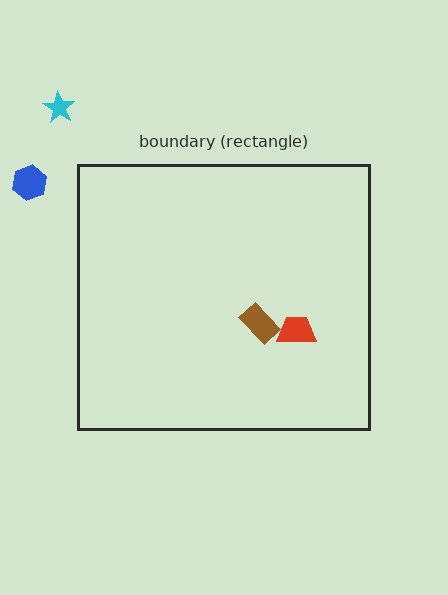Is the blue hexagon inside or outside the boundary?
Outside.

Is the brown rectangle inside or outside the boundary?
Inside.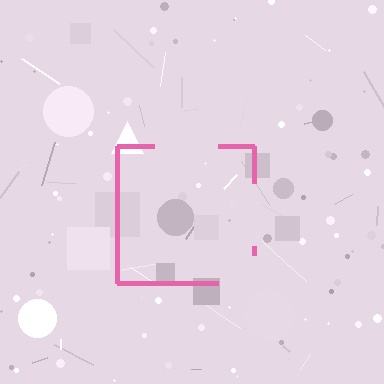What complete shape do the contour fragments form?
The contour fragments form a square.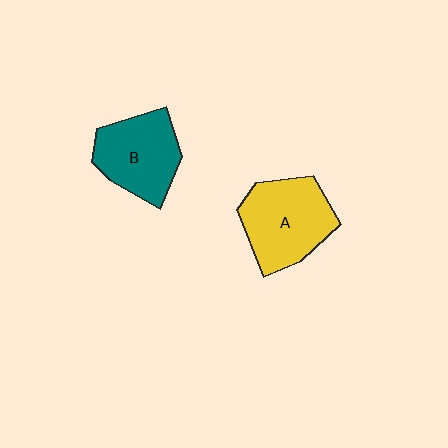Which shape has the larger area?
Shape A (yellow).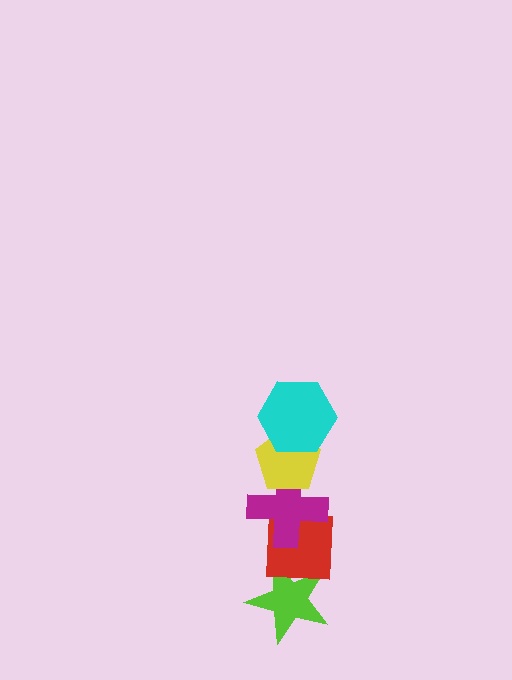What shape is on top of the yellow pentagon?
The cyan hexagon is on top of the yellow pentagon.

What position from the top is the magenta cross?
The magenta cross is 3rd from the top.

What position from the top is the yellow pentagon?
The yellow pentagon is 2nd from the top.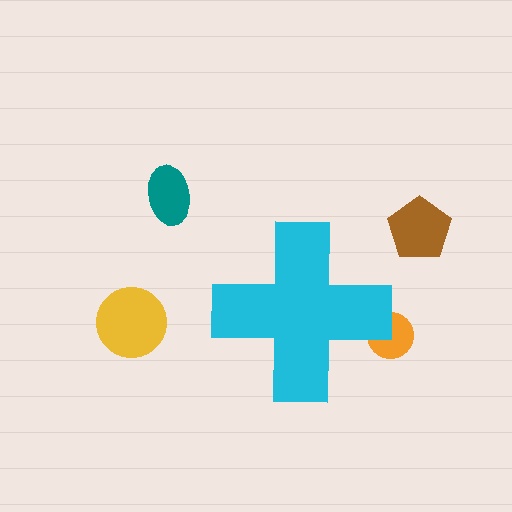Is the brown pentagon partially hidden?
No, the brown pentagon is fully visible.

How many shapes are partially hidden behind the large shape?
1 shape is partially hidden.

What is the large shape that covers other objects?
A cyan cross.